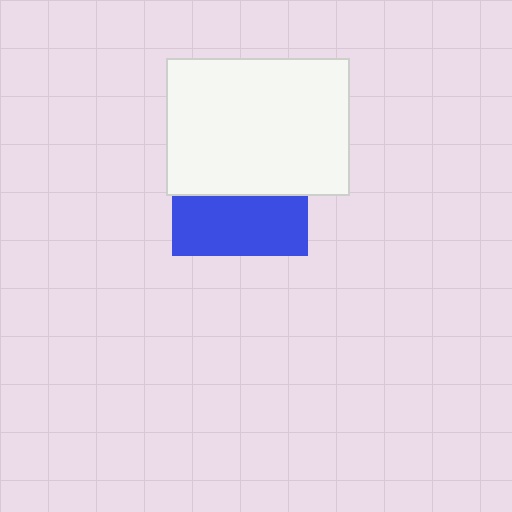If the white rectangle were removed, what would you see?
You would see the complete blue square.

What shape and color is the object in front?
The object in front is a white rectangle.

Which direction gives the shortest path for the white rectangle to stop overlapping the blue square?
Moving up gives the shortest separation.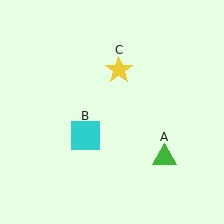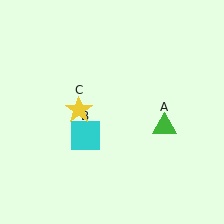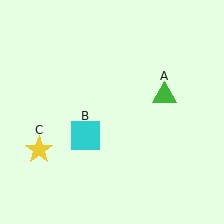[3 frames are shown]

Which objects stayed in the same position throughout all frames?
Cyan square (object B) remained stationary.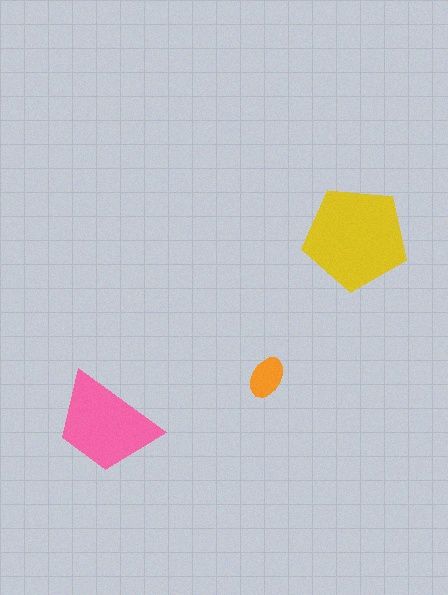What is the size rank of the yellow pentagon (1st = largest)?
1st.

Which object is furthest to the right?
The yellow pentagon is rightmost.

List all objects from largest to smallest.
The yellow pentagon, the pink trapezoid, the orange ellipse.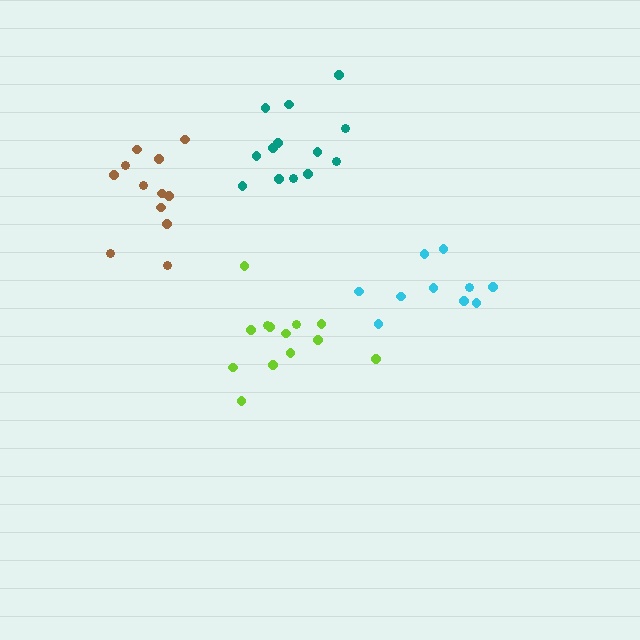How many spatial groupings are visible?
There are 4 spatial groupings.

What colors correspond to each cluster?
The clusters are colored: brown, lime, cyan, teal.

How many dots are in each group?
Group 1: 12 dots, Group 2: 13 dots, Group 3: 10 dots, Group 4: 13 dots (48 total).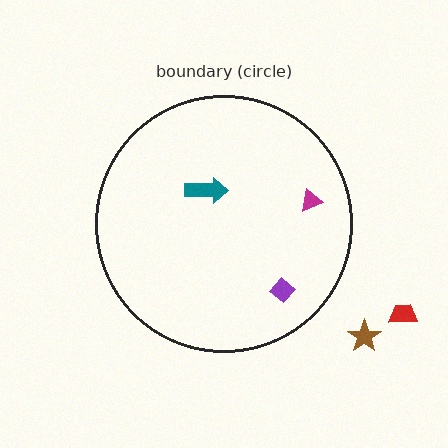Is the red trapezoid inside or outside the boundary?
Outside.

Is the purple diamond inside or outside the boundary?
Inside.